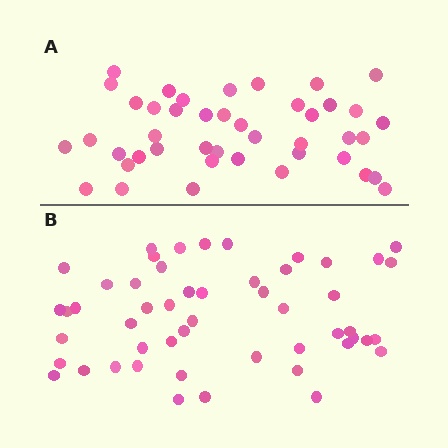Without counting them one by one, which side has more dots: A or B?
Region B (the bottom region) has more dots.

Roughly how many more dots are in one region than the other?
Region B has roughly 8 or so more dots than region A.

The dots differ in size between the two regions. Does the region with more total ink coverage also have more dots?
No. Region A has more total ink coverage because its dots are larger, but region B actually contains more individual dots. Total area can be misleading — the number of items is what matters here.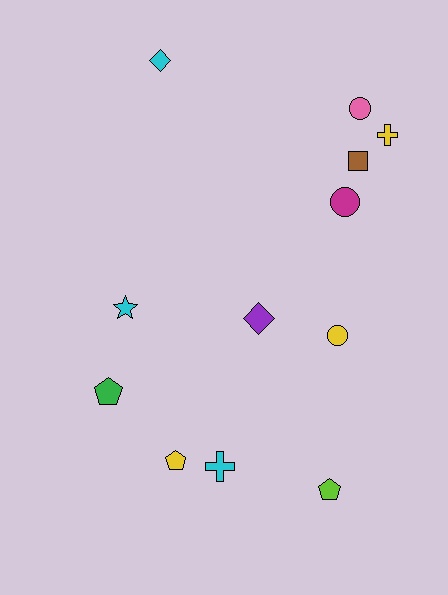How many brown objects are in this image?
There is 1 brown object.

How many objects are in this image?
There are 12 objects.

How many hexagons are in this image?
There are no hexagons.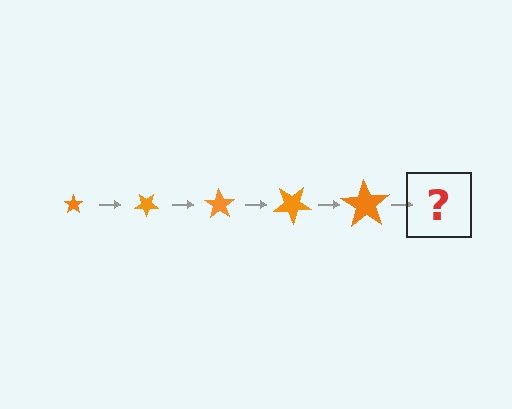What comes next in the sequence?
The next element should be a star, larger than the previous one and rotated 175 degrees from the start.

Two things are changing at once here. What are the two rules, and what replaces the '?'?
The two rules are that the star grows larger each step and it rotates 35 degrees each step. The '?' should be a star, larger than the previous one and rotated 175 degrees from the start.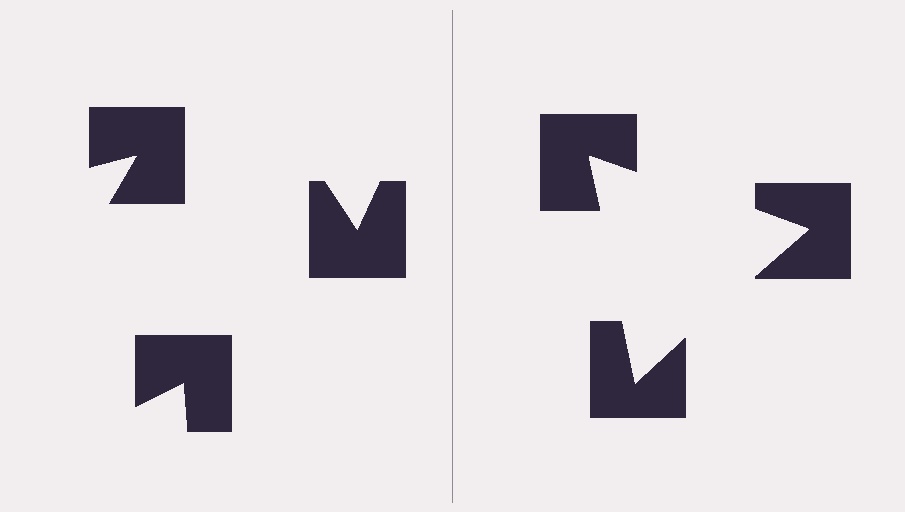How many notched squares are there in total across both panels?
6 — 3 on each side.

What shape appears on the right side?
An illusory triangle.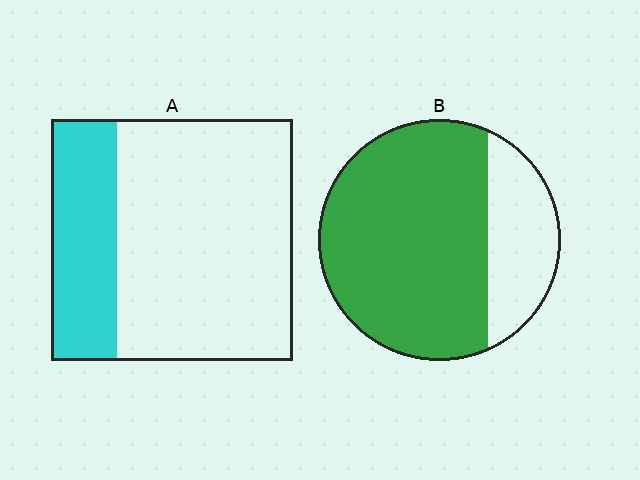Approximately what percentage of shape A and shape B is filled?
A is approximately 25% and B is approximately 75%.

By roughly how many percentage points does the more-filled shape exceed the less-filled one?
By roughly 45 percentage points (B over A).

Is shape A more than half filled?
No.